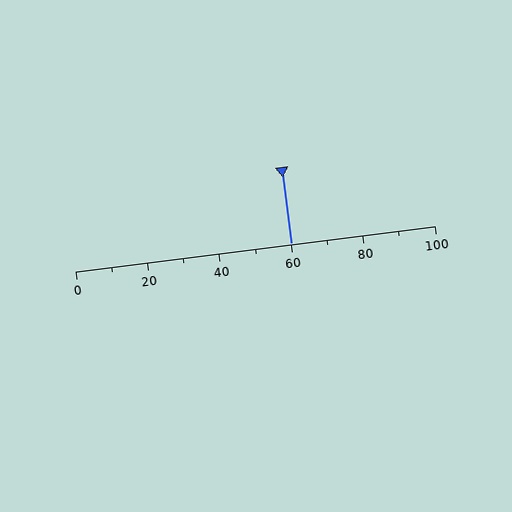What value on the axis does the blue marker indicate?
The marker indicates approximately 60.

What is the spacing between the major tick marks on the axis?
The major ticks are spaced 20 apart.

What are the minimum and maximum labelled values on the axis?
The axis runs from 0 to 100.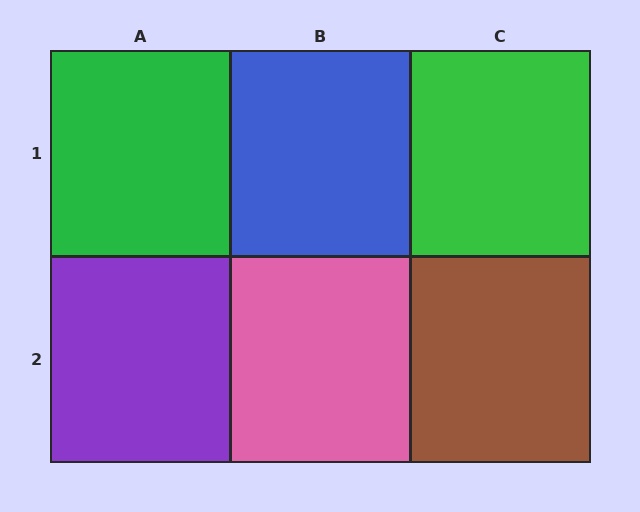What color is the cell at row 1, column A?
Green.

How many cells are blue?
1 cell is blue.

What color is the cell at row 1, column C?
Green.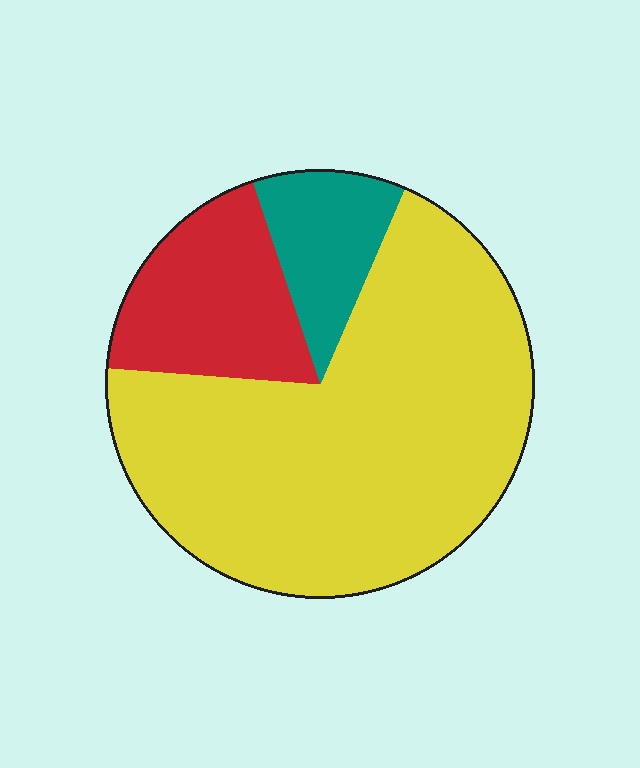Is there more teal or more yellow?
Yellow.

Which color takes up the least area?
Teal, at roughly 10%.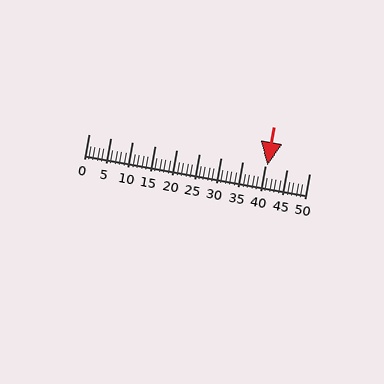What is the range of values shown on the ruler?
The ruler shows values from 0 to 50.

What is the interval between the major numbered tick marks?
The major tick marks are spaced 5 units apart.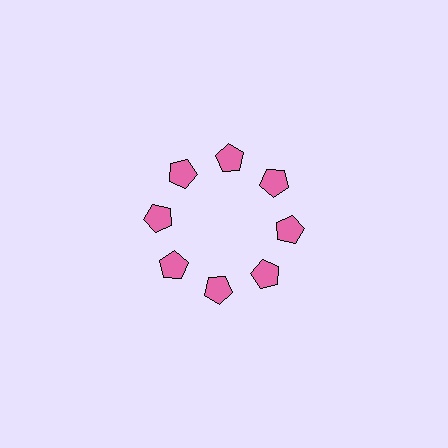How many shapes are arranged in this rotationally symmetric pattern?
There are 8 shapes, arranged in 8 groups of 1.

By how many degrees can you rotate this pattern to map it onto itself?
The pattern maps onto itself every 45 degrees of rotation.